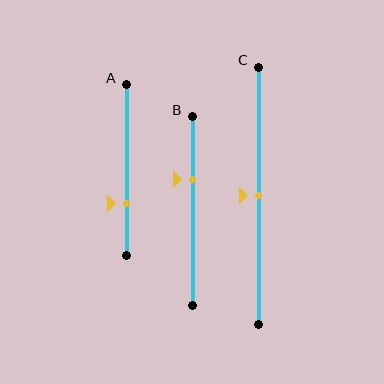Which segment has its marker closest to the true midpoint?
Segment C has its marker closest to the true midpoint.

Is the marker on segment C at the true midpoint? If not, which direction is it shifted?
Yes, the marker on segment C is at the true midpoint.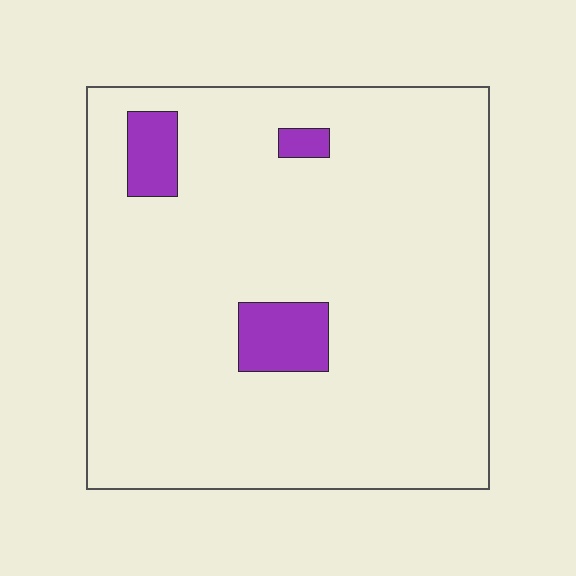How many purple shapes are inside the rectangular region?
3.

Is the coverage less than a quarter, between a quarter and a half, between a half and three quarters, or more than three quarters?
Less than a quarter.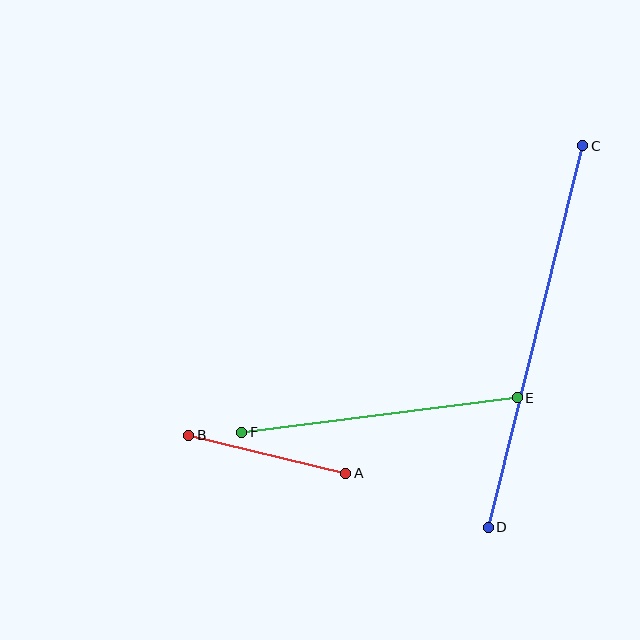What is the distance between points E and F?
The distance is approximately 278 pixels.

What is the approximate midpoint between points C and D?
The midpoint is at approximately (536, 337) pixels.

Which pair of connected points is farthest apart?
Points C and D are farthest apart.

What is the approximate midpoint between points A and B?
The midpoint is at approximately (267, 454) pixels.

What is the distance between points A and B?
The distance is approximately 161 pixels.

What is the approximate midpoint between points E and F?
The midpoint is at approximately (380, 415) pixels.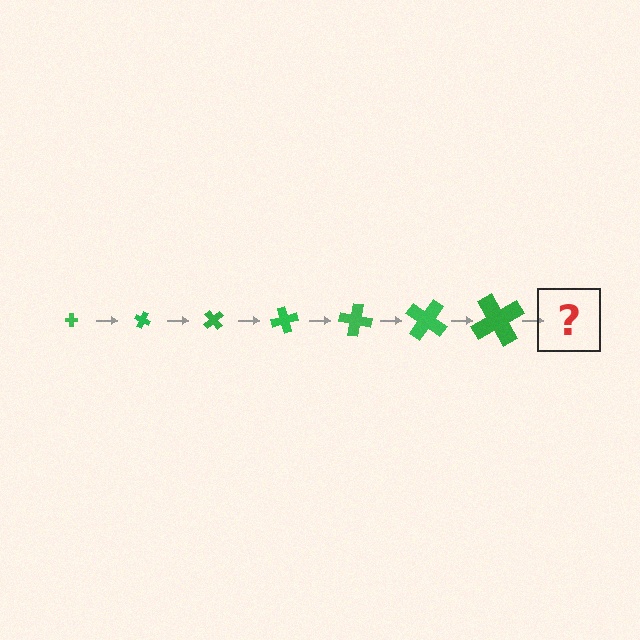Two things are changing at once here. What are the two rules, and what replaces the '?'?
The two rules are that the cross grows larger each step and it rotates 25 degrees each step. The '?' should be a cross, larger than the previous one and rotated 175 degrees from the start.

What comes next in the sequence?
The next element should be a cross, larger than the previous one and rotated 175 degrees from the start.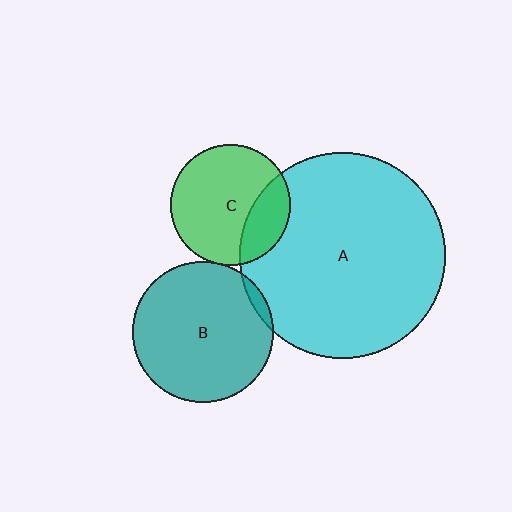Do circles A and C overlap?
Yes.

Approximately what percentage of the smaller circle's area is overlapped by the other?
Approximately 25%.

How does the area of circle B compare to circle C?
Approximately 1.4 times.